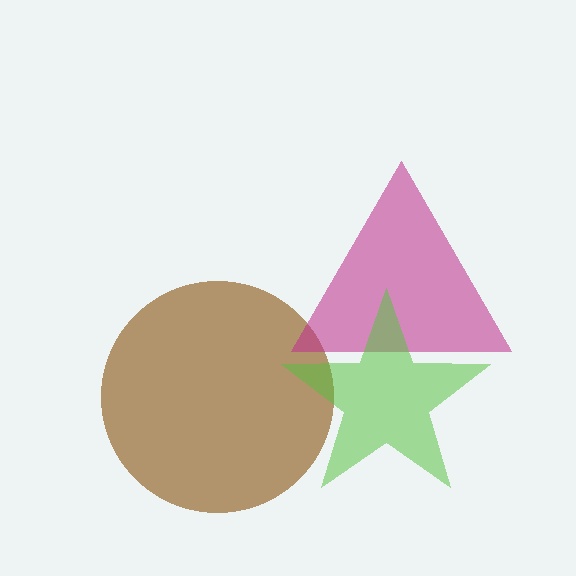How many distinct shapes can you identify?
There are 3 distinct shapes: a brown circle, a magenta triangle, a lime star.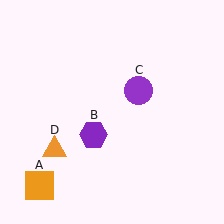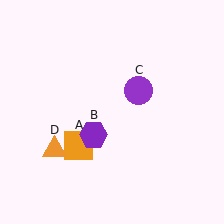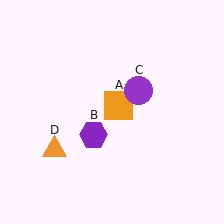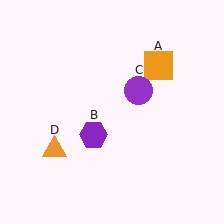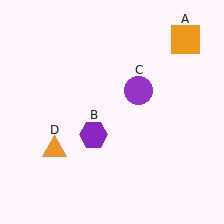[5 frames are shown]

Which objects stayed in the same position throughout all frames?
Purple hexagon (object B) and purple circle (object C) and orange triangle (object D) remained stationary.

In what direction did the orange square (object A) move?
The orange square (object A) moved up and to the right.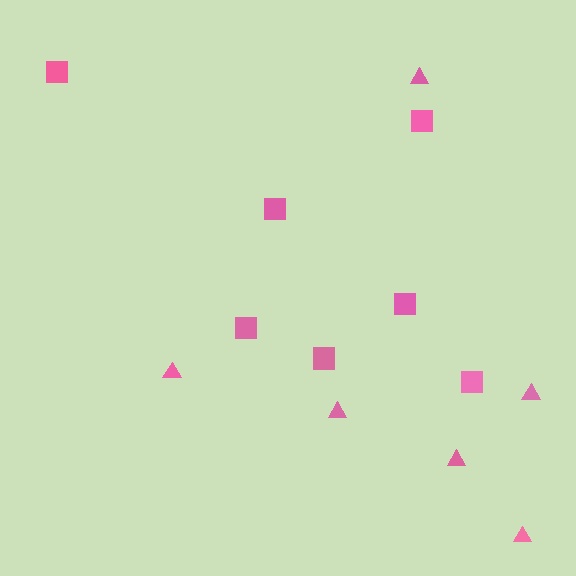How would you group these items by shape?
There are 2 groups: one group of squares (7) and one group of triangles (6).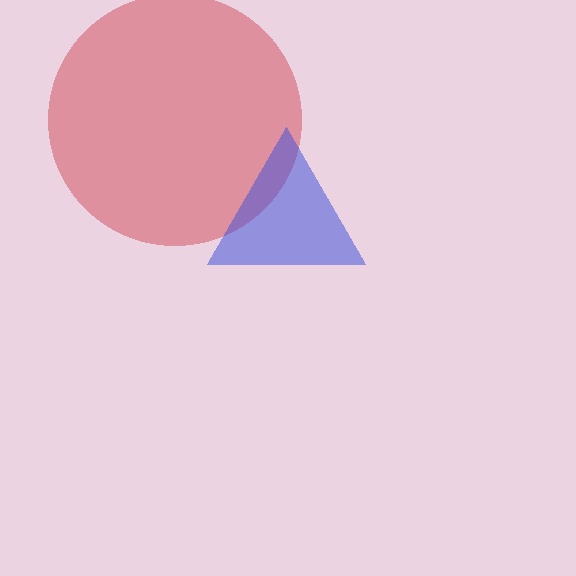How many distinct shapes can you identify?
There are 2 distinct shapes: a red circle, a blue triangle.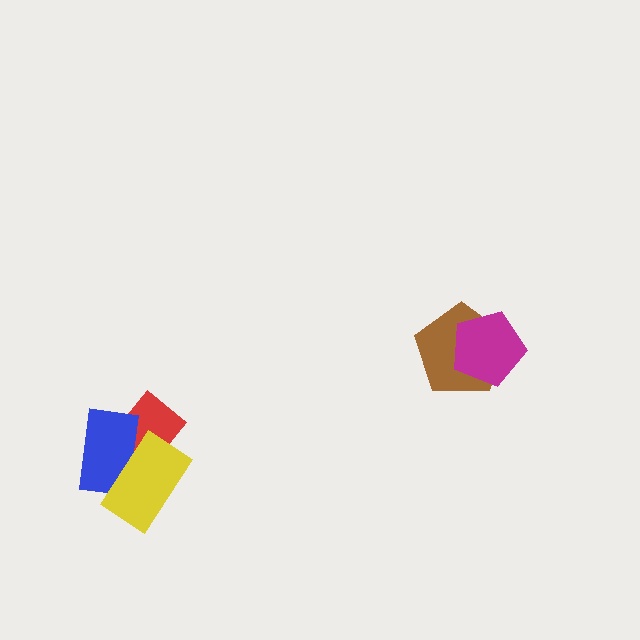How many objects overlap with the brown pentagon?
1 object overlaps with the brown pentagon.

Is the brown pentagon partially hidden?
Yes, it is partially covered by another shape.